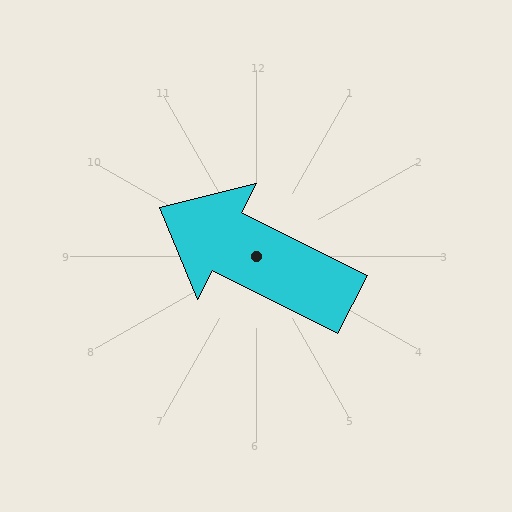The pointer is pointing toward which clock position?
Roughly 10 o'clock.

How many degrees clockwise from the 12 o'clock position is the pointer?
Approximately 297 degrees.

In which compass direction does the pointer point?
Northwest.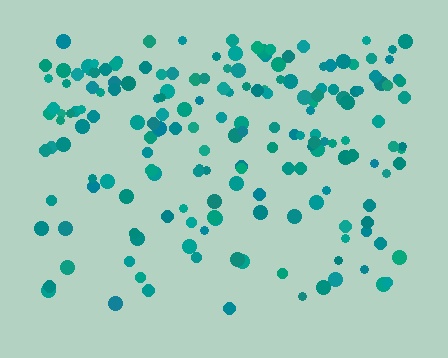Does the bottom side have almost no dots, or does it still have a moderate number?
Still a moderate number, just noticeably fewer than the top.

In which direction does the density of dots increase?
From bottom to top, with the top side densest.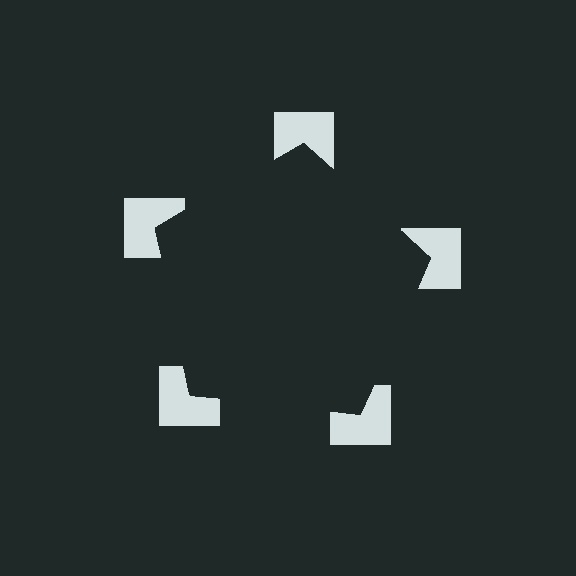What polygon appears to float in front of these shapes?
An illusory pentagon — its edges are inferred from the aligned wedge cuts in the notched squares, not physically drawn.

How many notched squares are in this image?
There are 5 — one at each vertex of the illusory pentagon.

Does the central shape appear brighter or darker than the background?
It typically appears slightly darker than the background, even though no actual brightness change is drawn.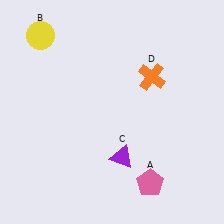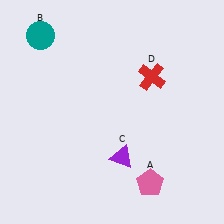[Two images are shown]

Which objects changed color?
B changed from yellow to teal. D changed from orange to red.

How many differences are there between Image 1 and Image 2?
There are 2 differences between the two images.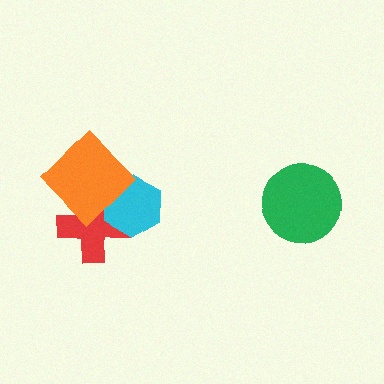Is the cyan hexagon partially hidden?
Yes, it is partially covered by another shape.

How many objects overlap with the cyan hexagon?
2 objects overlap with the cyan hexagon.